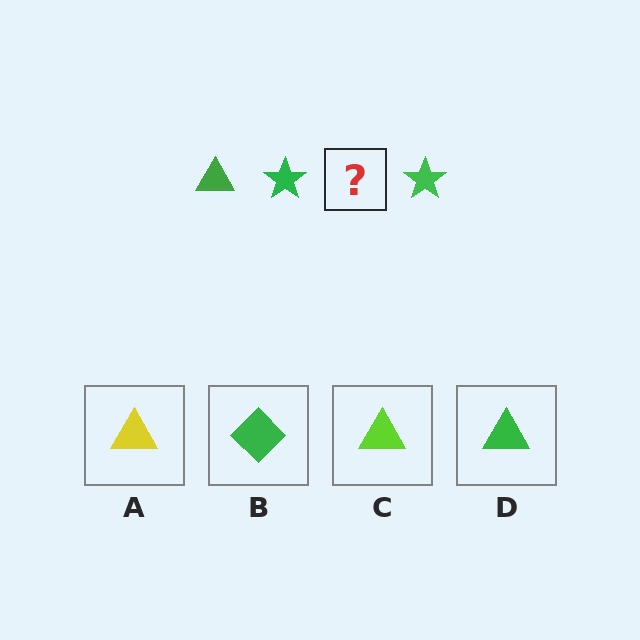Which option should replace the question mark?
Option D.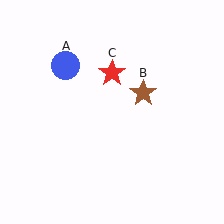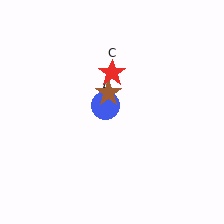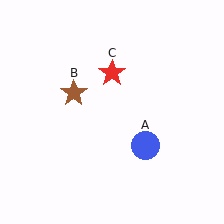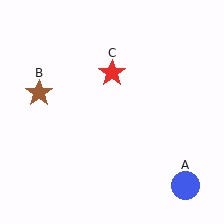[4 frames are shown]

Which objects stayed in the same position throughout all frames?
Red star (object C) remained stationary.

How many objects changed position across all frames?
2 objects changed position: blue circle (object A), brown star (object B).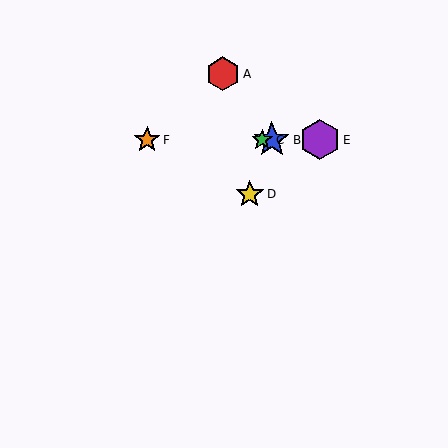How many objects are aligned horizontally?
4 objects (B, C, E, F) are aligned horizontally.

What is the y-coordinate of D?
Object D is at y≈194.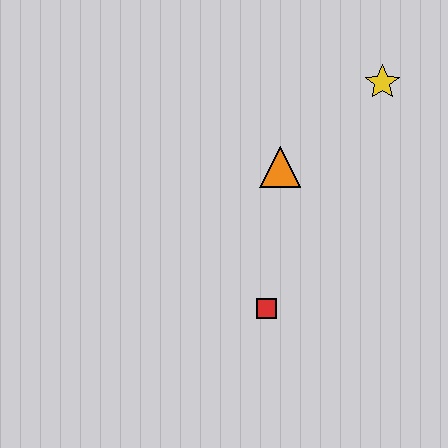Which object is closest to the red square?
The orange triangle is closest to the red square.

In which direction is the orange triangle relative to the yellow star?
The orange triangle is to the left of the yellow star.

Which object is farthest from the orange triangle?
The red square is farthest from the orange triangle.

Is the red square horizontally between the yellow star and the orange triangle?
No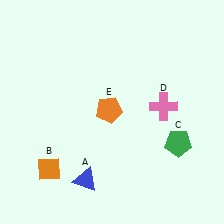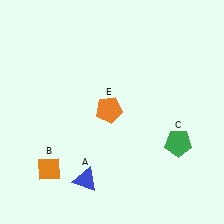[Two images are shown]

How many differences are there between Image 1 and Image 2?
There is 1 difference between the two images.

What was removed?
The pink cross (D) was removed in Image 2.